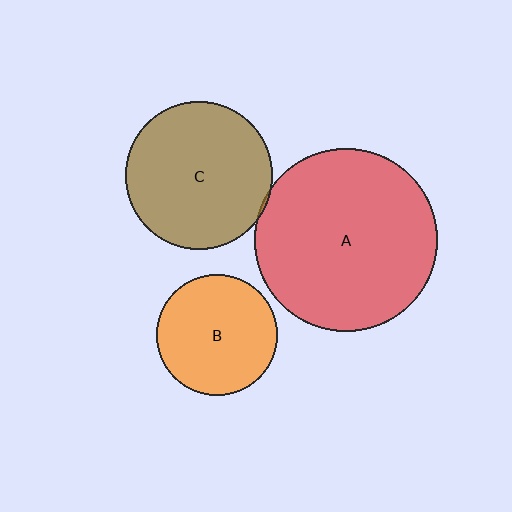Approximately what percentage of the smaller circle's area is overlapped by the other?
Approximately 5%.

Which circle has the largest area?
Circle A (red).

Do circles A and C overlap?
Yes.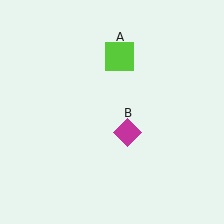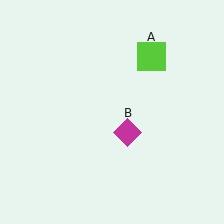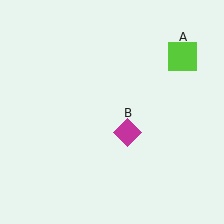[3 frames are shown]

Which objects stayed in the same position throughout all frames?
Magenta diamond (object B) remained stationary.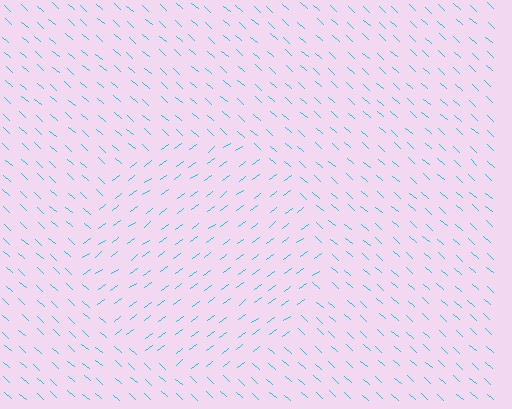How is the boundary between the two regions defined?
The boundary is defined purely by a change in line orientation (approximately 78 degrees difference). All lines are the same color and thickness.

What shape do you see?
I see a circle.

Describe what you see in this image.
The image is filled with small cyan line segments. A circle region in the image has lines oriented differently from the surrounding lines, creating a visible texture boundary.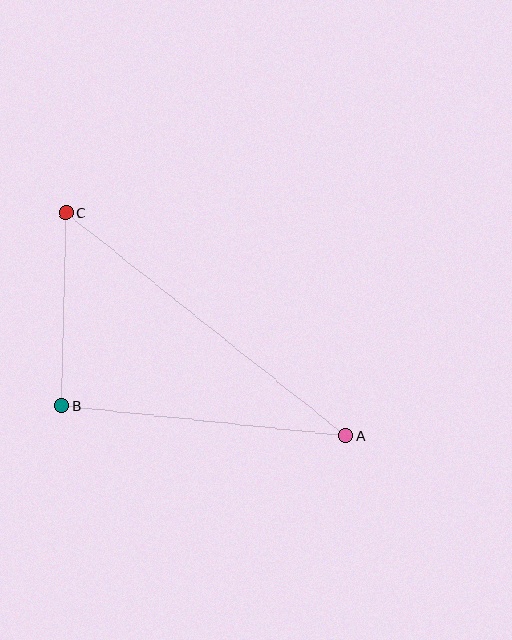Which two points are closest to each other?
Points B and C are closest to each other.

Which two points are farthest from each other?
Points A and C are farthest from each other.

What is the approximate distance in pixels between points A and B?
The distance between A and B is approximately 286 pixels.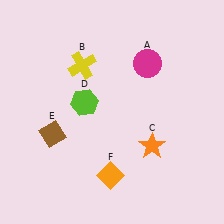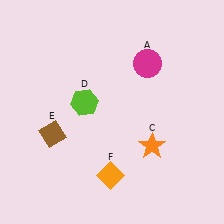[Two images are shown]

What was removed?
The yellow cross (B) was removed in Image 2.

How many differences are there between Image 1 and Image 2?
There is 1 difference between the two images.